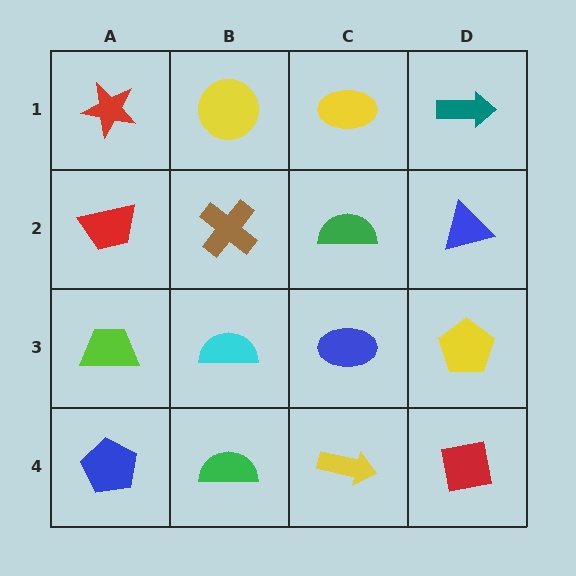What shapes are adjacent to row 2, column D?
A teal arrow (row 1, column D), a yellow pentagon (row 3, column D), a green semicircle (row 2, column C).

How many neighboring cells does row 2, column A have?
3.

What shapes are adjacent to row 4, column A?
A lime trapezoid (row 3, column A), a green semicircle (row 4, column B).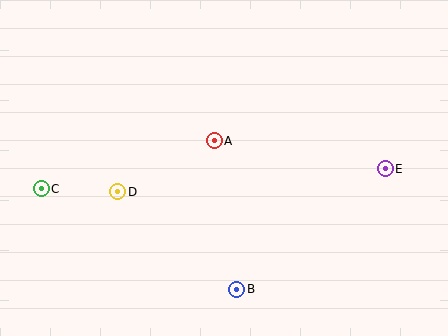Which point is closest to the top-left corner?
Point C is closest to the top-left corner.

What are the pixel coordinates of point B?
Point B is at (237, 289).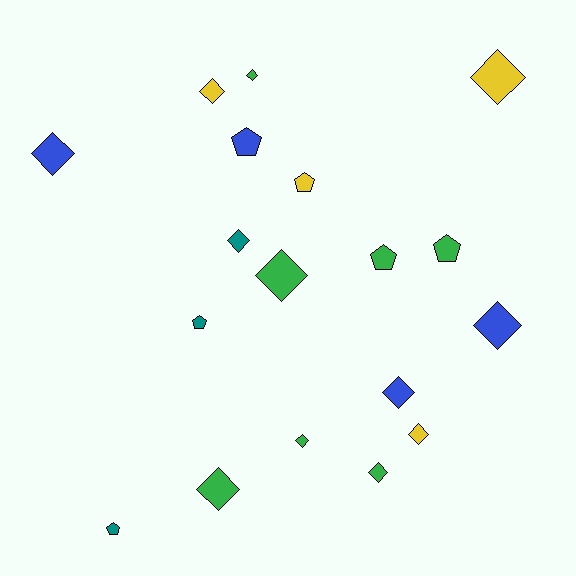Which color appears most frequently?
Green, with 7 objects.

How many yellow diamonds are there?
There are 3 yellow diamonds.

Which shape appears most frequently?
Diamond, with 12 objects.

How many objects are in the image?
There are 18 objects.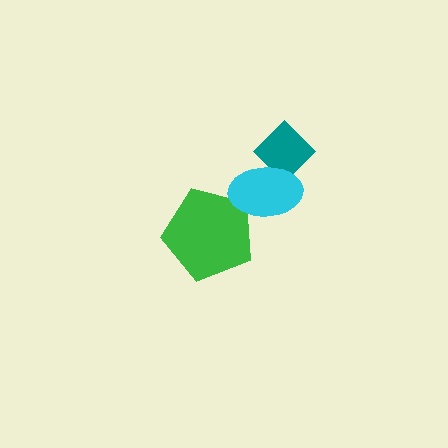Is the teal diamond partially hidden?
Yes, it is partially covered by another shape.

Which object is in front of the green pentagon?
The cyan ellipse is in front of the green pentagon.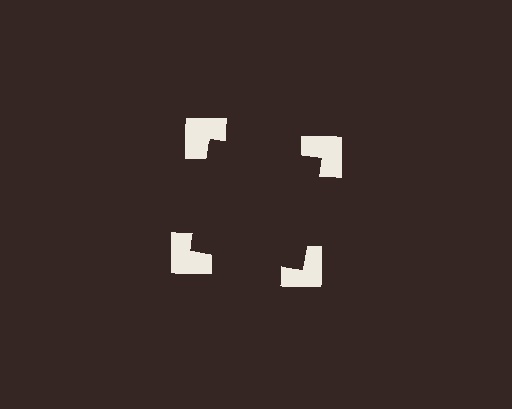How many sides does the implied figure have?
4 sides.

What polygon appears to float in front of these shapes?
An illusory square — its edges are inferred from the aligned wedge cuts in the notched squares, not physically drawn.